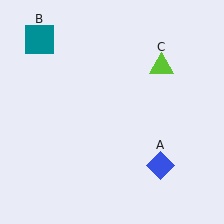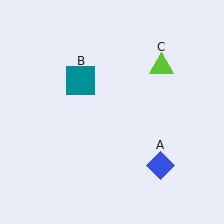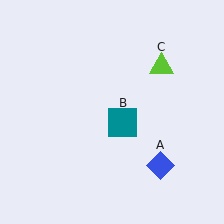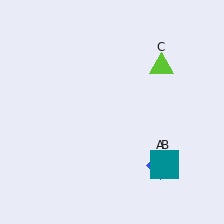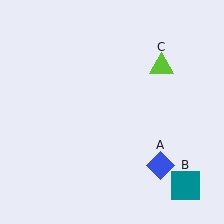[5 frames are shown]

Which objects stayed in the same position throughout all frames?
Blue diamond (object A) and lime triangle (object C) remained stationary.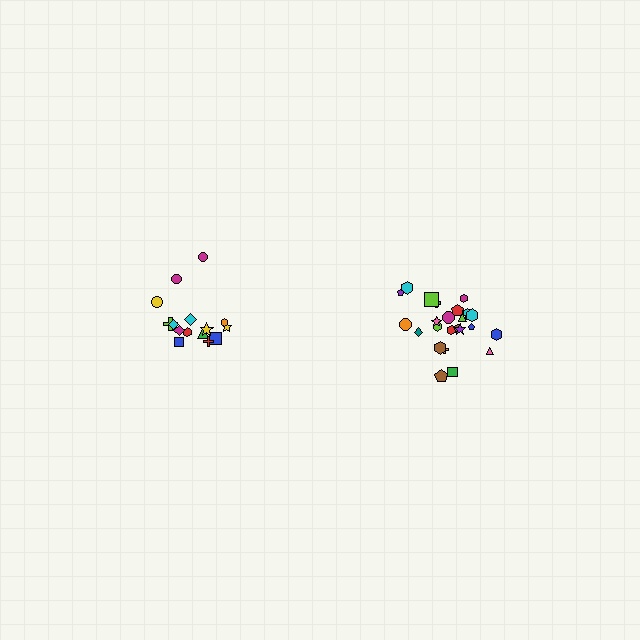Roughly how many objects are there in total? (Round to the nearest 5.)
Roughly 40 objects in total.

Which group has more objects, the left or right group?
The right group.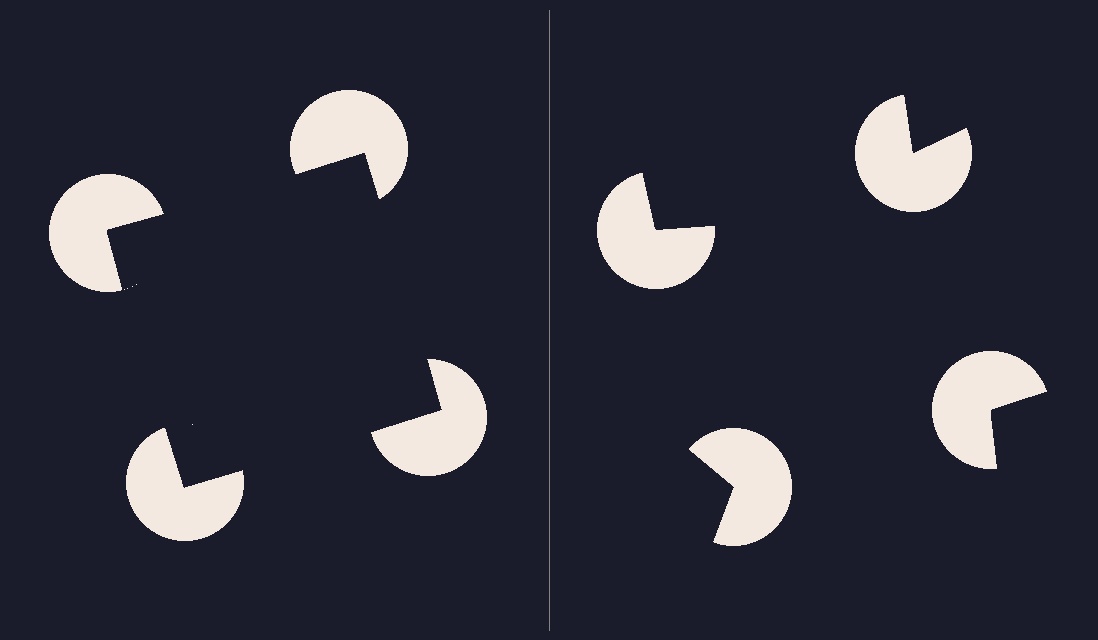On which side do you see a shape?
An illusory square appears on the left side. On the right side the wedge cuts are rotated, so no coherent shape forms.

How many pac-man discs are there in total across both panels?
8 — 4 on each side.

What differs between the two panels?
The pac-man discs are positioned identically on both sides; only the wedge orientations differ. On the left they align to a square; on the right they are misaligned.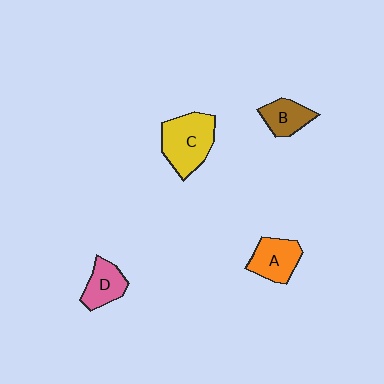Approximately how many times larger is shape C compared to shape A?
Approximately 1.5 times.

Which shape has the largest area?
Shape C (yellow).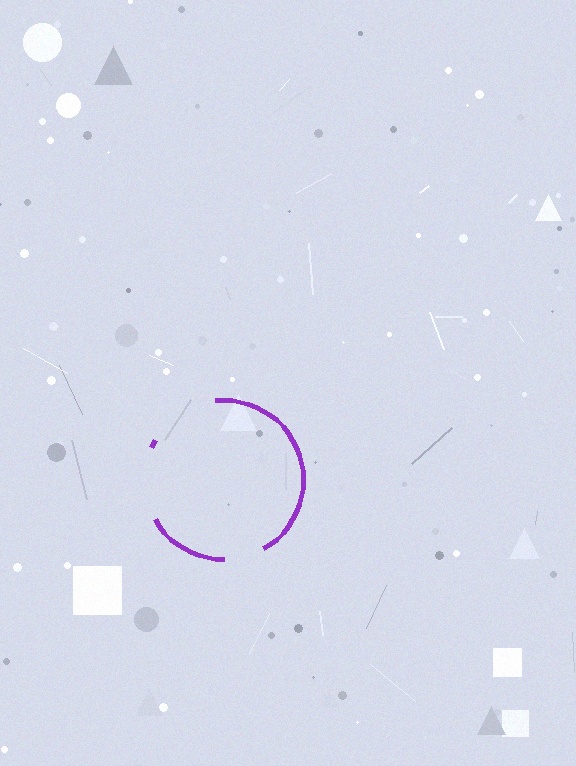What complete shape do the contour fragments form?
The contour fragments form a circle.